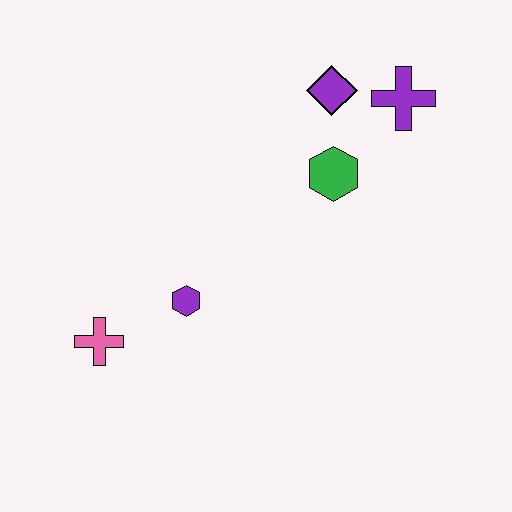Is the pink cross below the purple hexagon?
Yes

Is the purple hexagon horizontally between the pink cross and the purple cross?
Yes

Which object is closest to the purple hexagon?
The pink cross is closest to the purple hexagon.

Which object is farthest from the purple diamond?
The pink cross is farthest from the purple diamond.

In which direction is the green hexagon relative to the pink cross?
The green hexagon is to the right of the pink cross.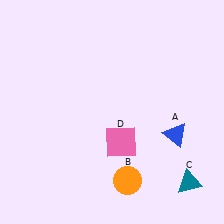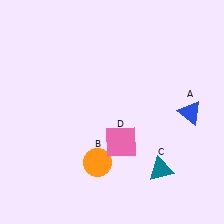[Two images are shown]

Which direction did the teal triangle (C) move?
The teal triangle (C) moved left.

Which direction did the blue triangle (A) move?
The blue triangle (A) moved up.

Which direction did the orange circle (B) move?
The orange circle (B) moved left.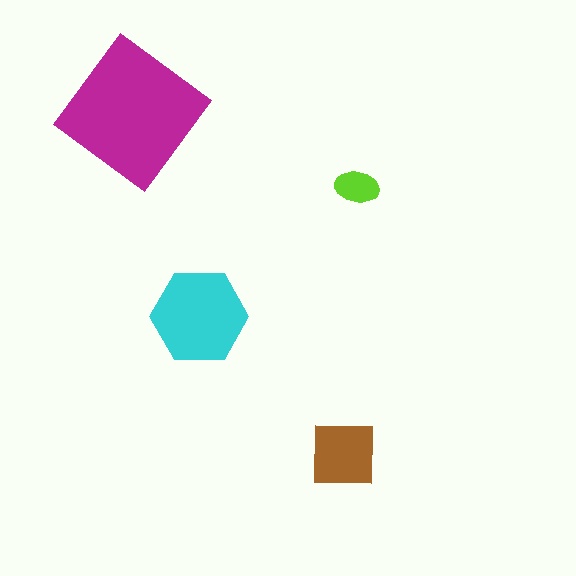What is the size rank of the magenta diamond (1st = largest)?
1st.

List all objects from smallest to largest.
The lime ellipse, the brown square, the cyan hexagon, the magenta diamond.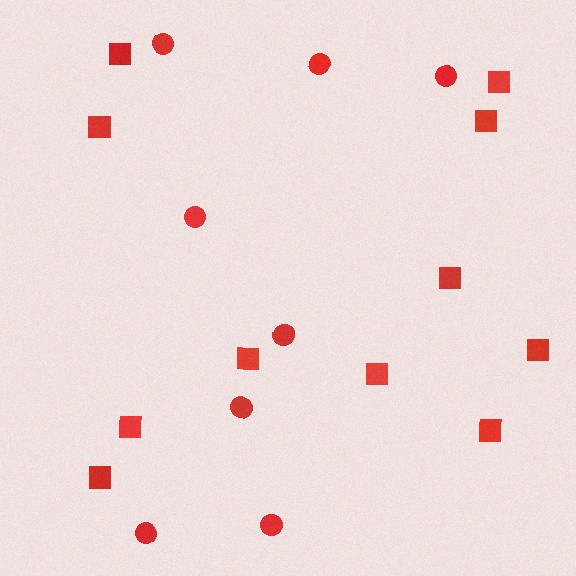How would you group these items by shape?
There are 2 groups: one group of circles (8) and one group of squares (11).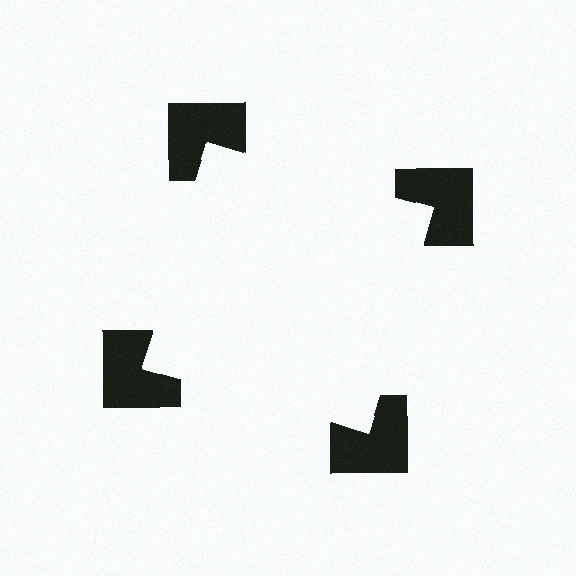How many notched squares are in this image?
There are 4 — one at each vertex of the illusory square.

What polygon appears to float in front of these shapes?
An illusory square — its edges are inferred from the aligned wedge cuts in the notched squares, not physically drawn.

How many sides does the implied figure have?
4 sides.